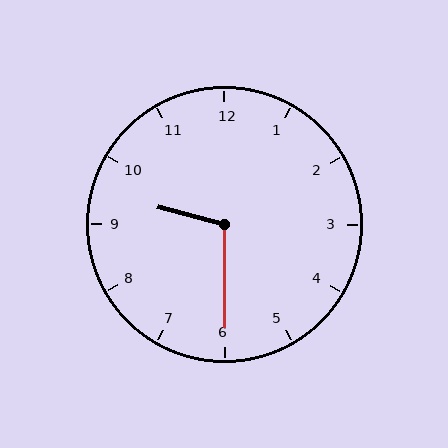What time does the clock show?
9:30.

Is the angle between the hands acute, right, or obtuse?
It is obtuse.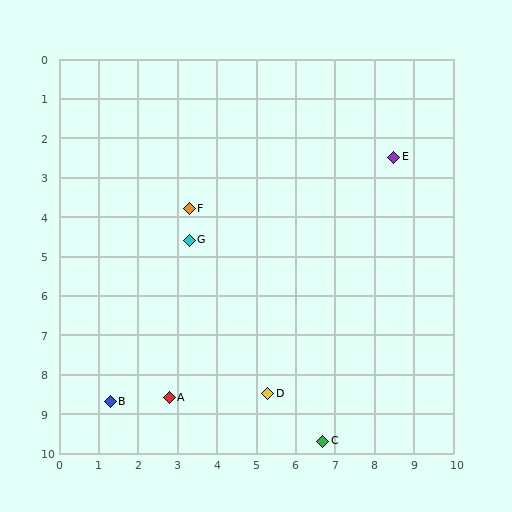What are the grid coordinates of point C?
Point C is at approximately (6.7, 9.7).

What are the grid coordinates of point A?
Point A is at approximately (2.8, 8.6).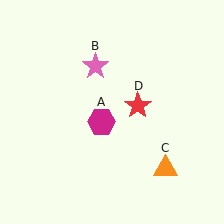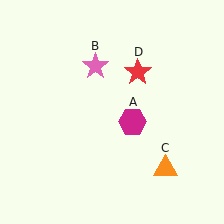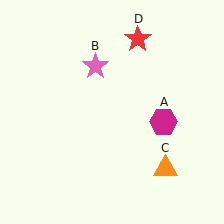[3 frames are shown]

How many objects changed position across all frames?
2 objects changed position: magenta hexagon (object A), red star (object D).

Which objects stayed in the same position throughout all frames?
Pink star (object B) and orange triangle (object C) remained stationary.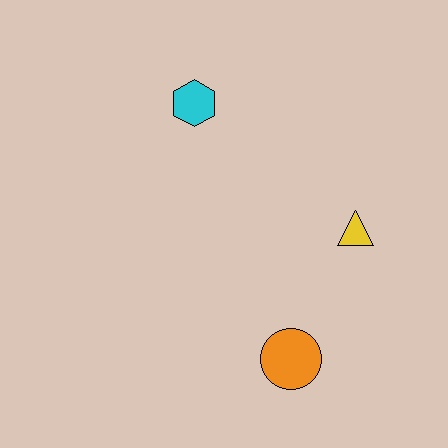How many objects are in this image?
There are 3 objects.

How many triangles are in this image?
There is 1 triangle.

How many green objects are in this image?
There are no green objects.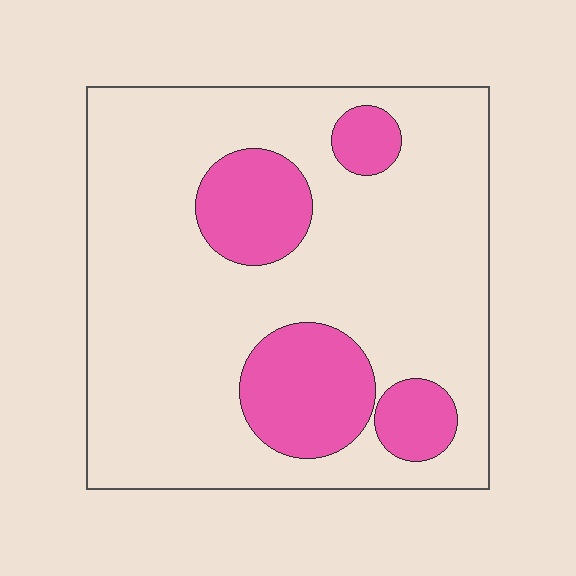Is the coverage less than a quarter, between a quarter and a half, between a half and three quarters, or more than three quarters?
Less than a quarter.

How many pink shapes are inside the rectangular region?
4.